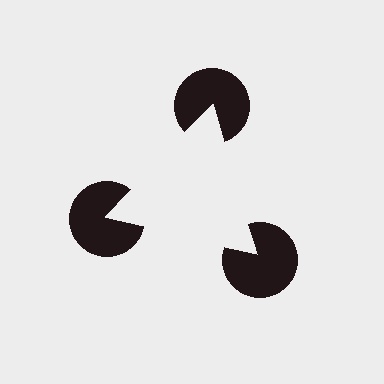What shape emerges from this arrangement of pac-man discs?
An illusory triangle — its edges are inferred from the aligned wedge cuts in the pac-man discs, not physically drawn.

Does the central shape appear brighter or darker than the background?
It typically appears slightly brighter than the background, even though no actual brightness change is drawn.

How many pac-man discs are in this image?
There are 3 — one at each vertex of the illusory triangle.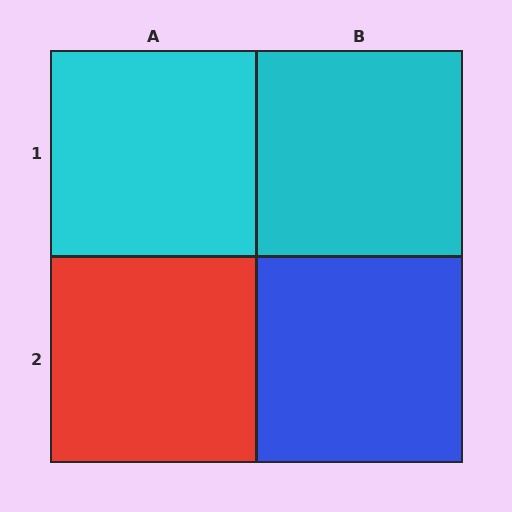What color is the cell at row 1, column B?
Cyan.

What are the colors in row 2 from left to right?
Red, blue.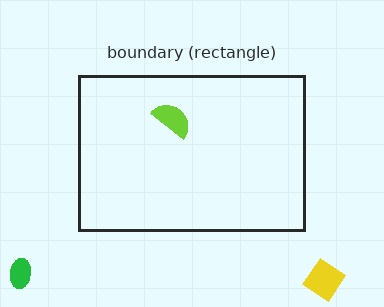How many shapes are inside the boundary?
1 inside, 2 outside.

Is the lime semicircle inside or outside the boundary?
Inside.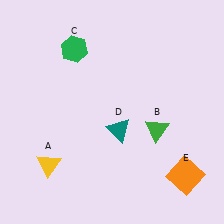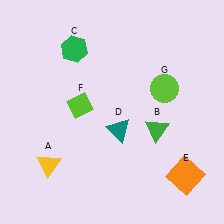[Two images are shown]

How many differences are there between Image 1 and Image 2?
There are 2 differences between the two images.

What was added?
A lime diamond (F), a lime circle (G) were added in Image 2.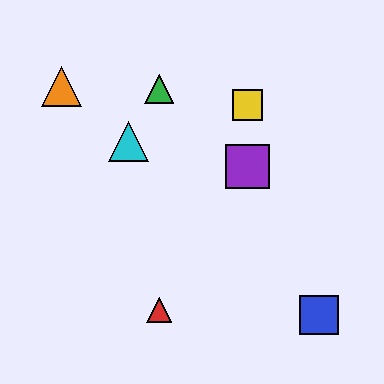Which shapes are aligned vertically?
The red triangle, the green triangle are aligned vertically.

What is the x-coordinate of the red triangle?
The red triangle is at x≈159.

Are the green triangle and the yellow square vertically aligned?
No, the green triangle is at x≈159 and the yellow square is at x≈248.